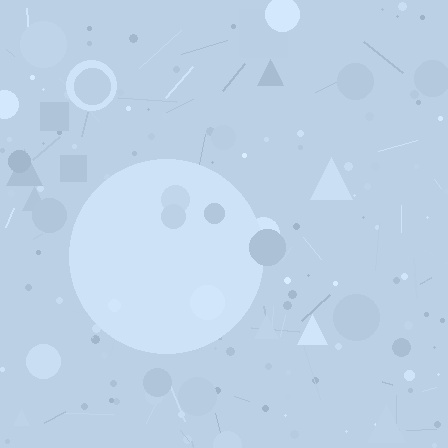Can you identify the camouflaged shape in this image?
The camouflaged shape is a circle.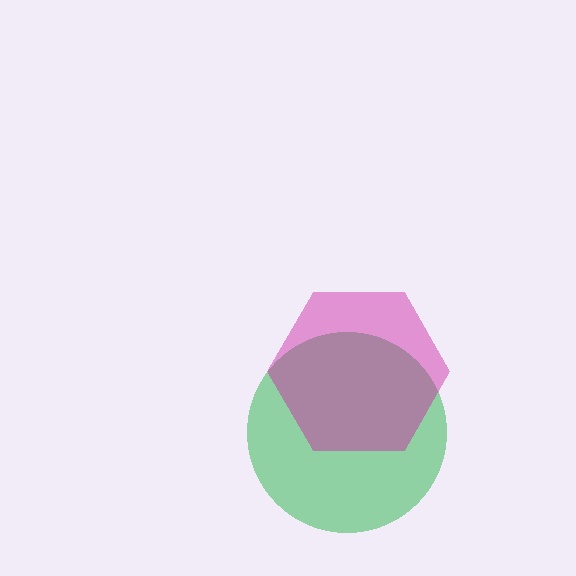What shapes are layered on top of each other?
The layered shapes are: a green circle, a magenta hexagon.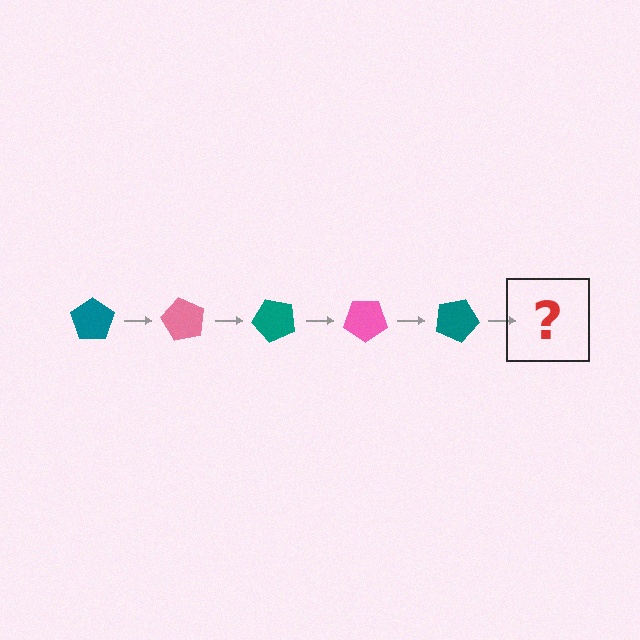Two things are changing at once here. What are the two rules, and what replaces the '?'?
The two rules are that it rotates 60 degrees each step and the color cycles through teal and pink. The '?' should be a pink pentagon, rotated 300 degrees from the start.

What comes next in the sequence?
The next element should be a pink pentagon, rotated 300 degrees from the start.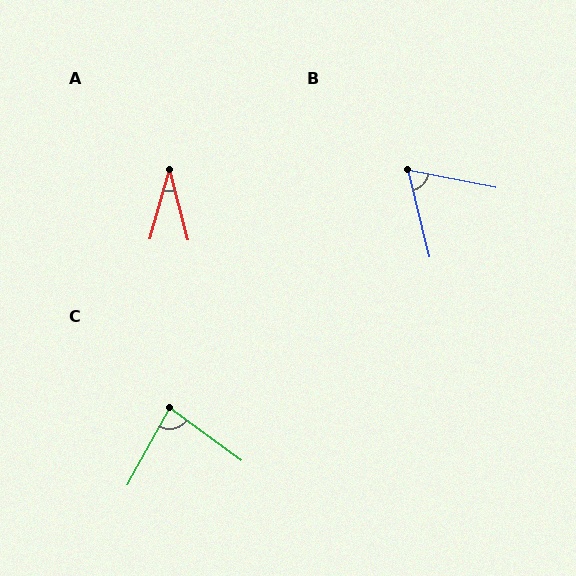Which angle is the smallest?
A, at approximately 30 degrees.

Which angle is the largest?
C, at approximately 83 degrees.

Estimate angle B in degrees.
Approximately 65 degrees.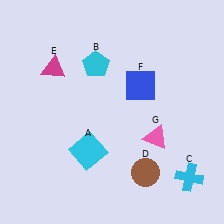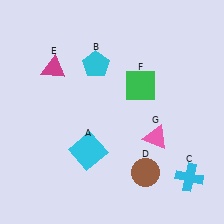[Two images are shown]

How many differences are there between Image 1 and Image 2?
There is 1 difference between the two images.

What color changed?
The square (F) changed from blue in Image 1 to green in Image 2.